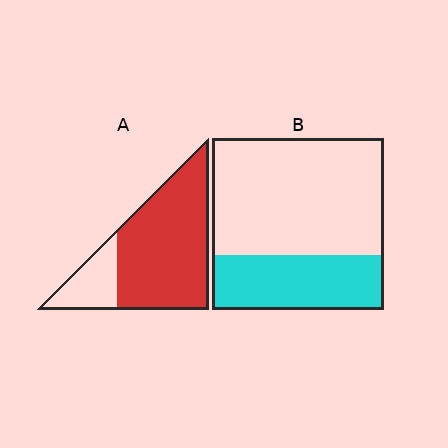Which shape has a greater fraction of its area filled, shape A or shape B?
Shape A.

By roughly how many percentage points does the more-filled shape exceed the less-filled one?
By roughly 45 percentage points (A over B).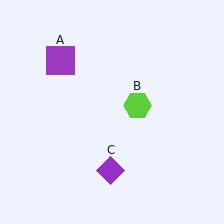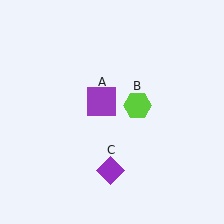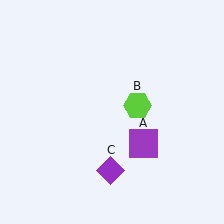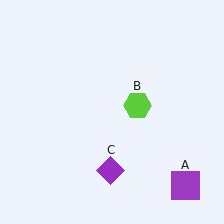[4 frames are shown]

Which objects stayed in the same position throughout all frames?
Lime hexagon (object B) and purple diamond (object C) remained stationary.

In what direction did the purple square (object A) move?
The purple square (object A) moved down and to the right.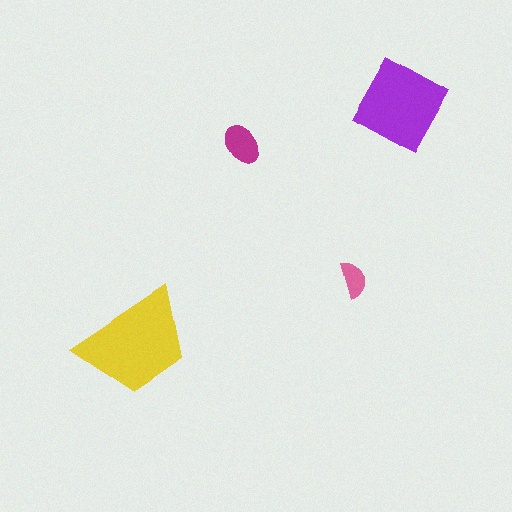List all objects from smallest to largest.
The pink semicircle, the magenta ellipse, the purple diamond, the yellow trapezoid.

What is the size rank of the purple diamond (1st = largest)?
2nd.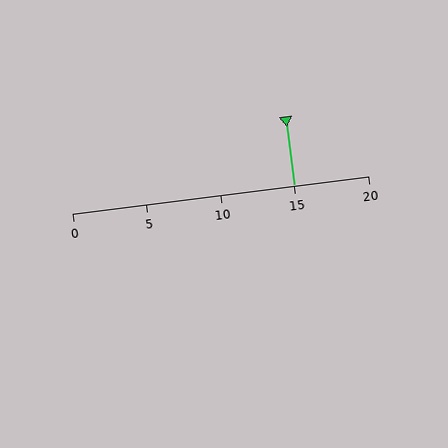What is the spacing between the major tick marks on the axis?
The major ticks are spaced 5 apart.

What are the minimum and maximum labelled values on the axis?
The axis runs from 0 to 20.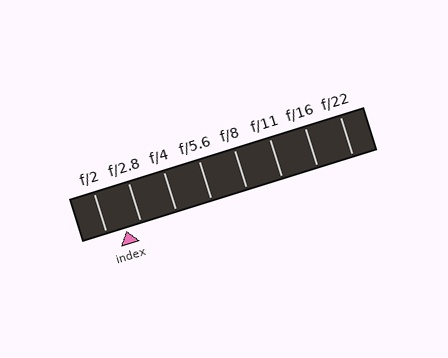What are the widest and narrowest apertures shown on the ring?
The widest aperture shown is f/2 and the narrowest is f/22.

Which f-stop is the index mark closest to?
The index mark is closest to f/2.8.